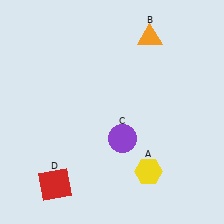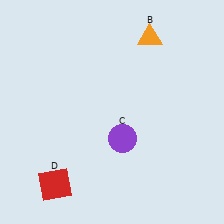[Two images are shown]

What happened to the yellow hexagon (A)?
The yellow hexagon (A) was removed in Image 2. It was in the bottom-right area of Image 1.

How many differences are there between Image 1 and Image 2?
There is 1 difference between the two images.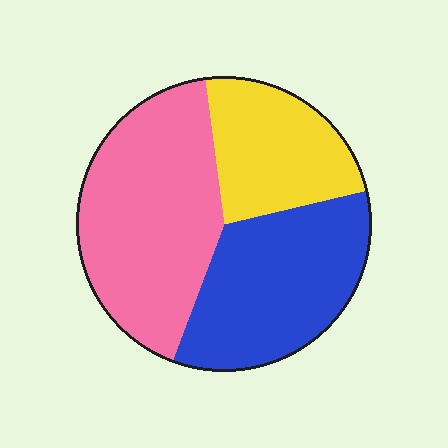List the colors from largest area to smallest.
From largest to smallest: pink, blue, yellow.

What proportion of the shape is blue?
Blue takes up between a third and a half of the shape.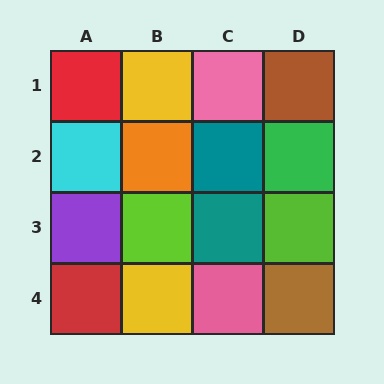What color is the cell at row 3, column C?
Teal.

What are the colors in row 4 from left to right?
Red, yellow, pink, brown.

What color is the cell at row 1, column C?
Pink.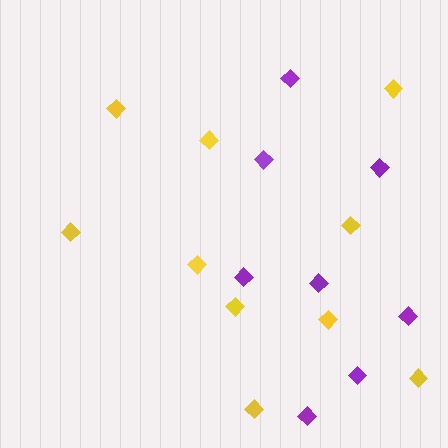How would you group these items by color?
There are 2 groups: one group of purple diamonds (8) and one group of yellow diamonds (10).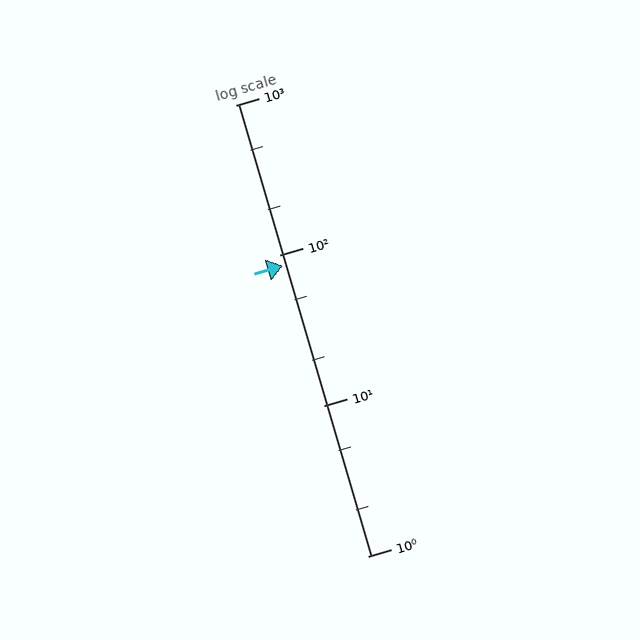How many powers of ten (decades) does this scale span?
The scale spans 3 decades, from 1 to 1000.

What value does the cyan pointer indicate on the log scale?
The pointer indicates approximately 85.